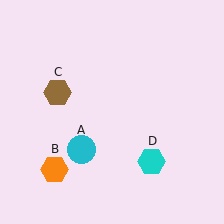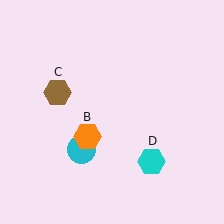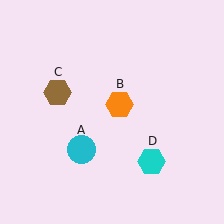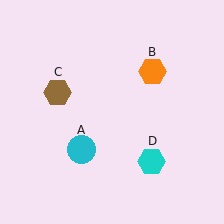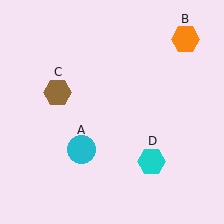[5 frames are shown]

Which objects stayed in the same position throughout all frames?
Cyan circle (object A) and brown hexagon (object C) and cyan hexagon (object D) remained stationary.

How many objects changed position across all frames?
1 object changed position: orange hexagon (object B).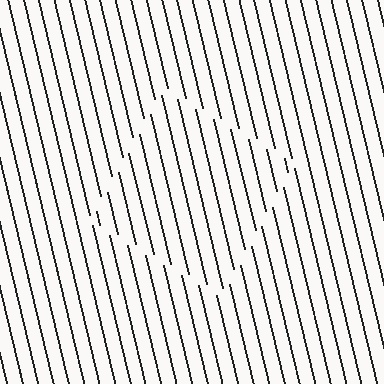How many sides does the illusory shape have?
4 sides — the line-ends trace a square.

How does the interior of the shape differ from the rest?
The interior of the shape contains the same grating, shifted by half a period — the contour is defined by the phase discontinuity where line-ends from the inner and outer gratings abut.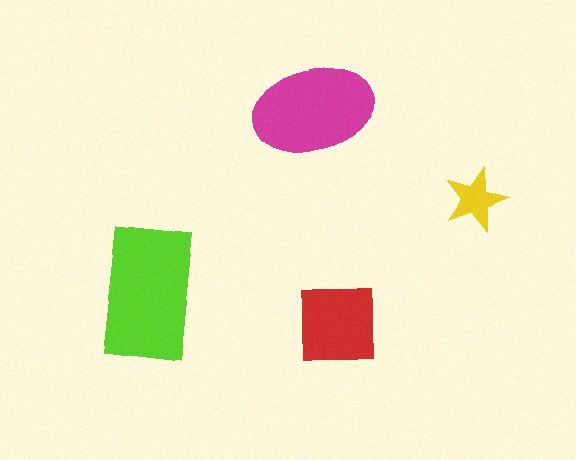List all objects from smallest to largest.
The yellow star, the red square, the magenta ellipse, the lime rectangle.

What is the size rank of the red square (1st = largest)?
3rd.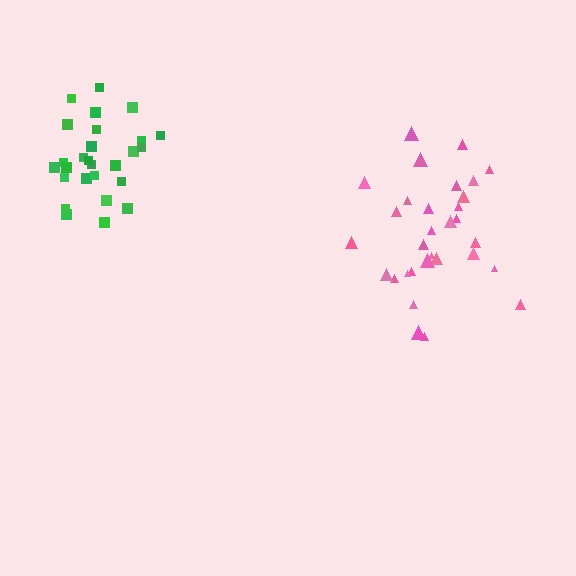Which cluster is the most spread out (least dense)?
Pink.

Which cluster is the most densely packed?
Green.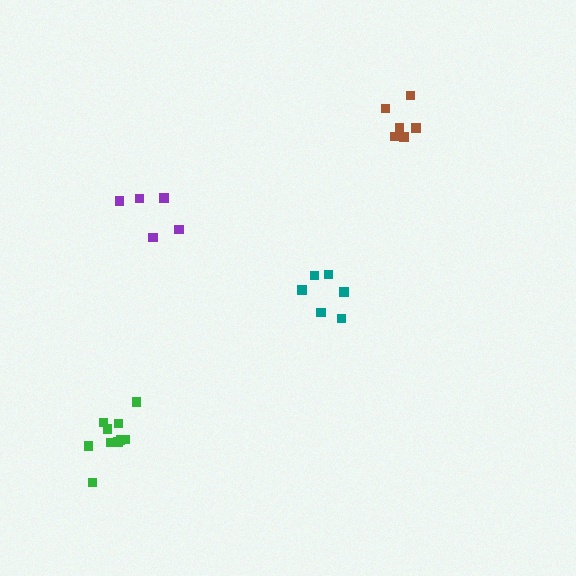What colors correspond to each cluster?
The clusters are colored: brown, green, purple, teal.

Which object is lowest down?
The green cluster is bottommost.